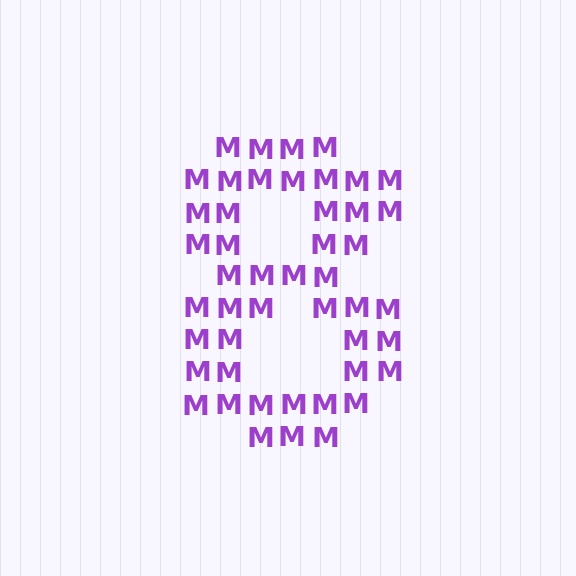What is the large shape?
The large shape is the digit 8.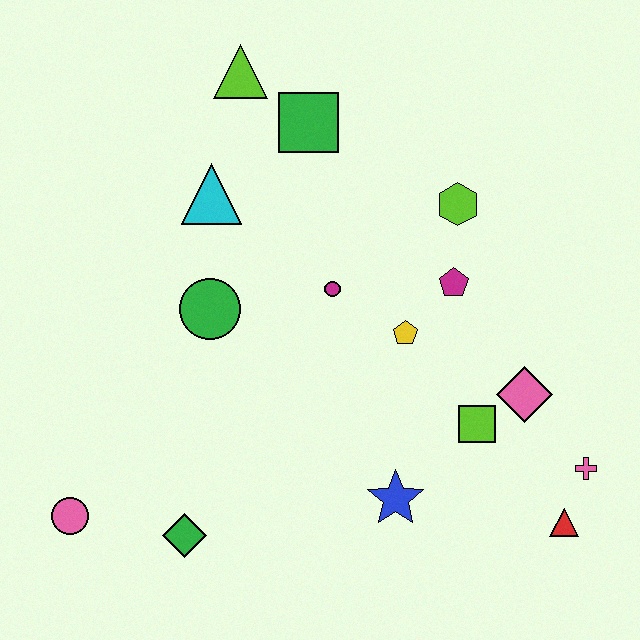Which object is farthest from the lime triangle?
The red triangle is farthest from the lime triangle.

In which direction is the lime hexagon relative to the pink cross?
The lime hexagon is above the pink cross.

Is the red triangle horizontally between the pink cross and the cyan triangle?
Yes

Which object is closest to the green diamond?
The pink circle is closest to the green diamond.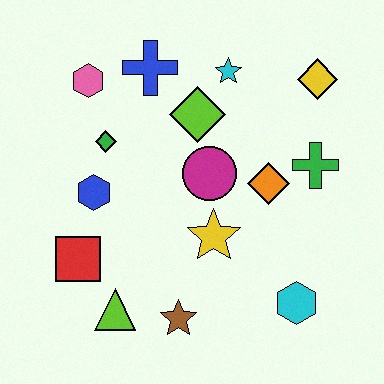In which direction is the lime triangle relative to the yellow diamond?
The lime triangle is below the yellow diamond.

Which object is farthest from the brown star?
The yellow diamond is farthest from the brown star.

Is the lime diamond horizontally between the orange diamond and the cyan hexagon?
No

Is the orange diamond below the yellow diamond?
Yes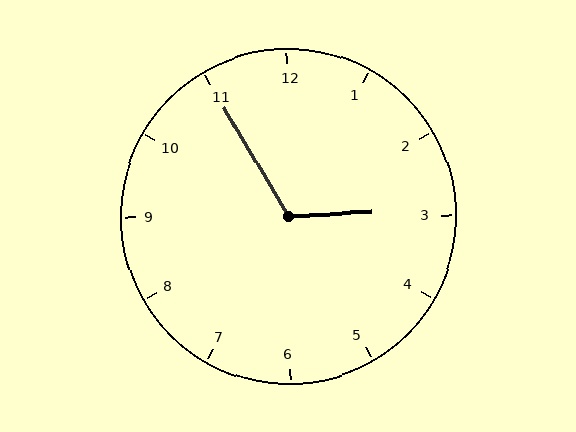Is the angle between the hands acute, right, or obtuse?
It is obtuse.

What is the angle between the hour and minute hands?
Approximately 118 degrees.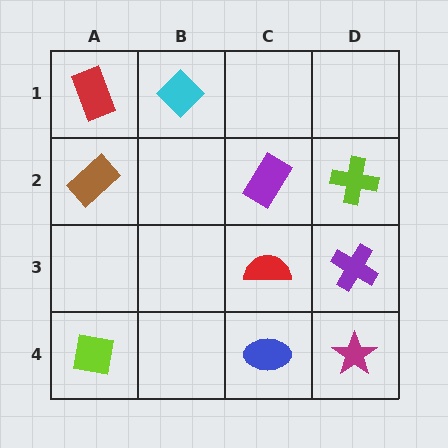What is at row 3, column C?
A red semicircle.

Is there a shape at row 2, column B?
No, that cell is empty.